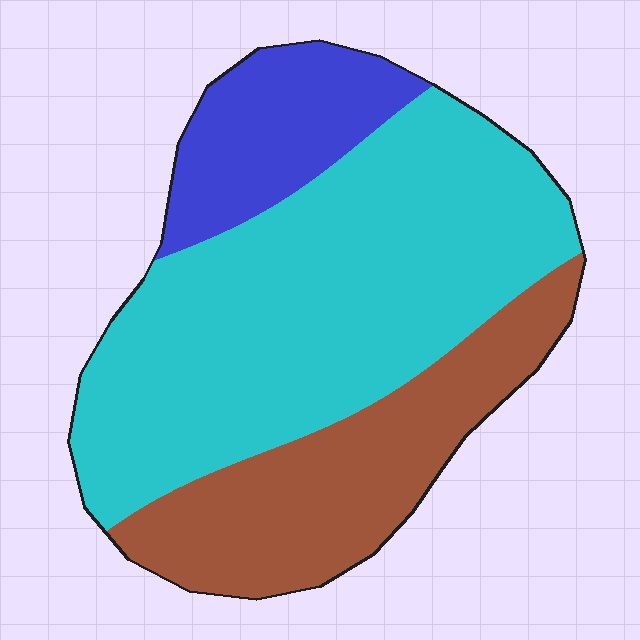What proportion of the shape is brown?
Brown takes up between a quarter and a half of the shape.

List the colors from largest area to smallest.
From largest to smallest: cyan, brown, blue.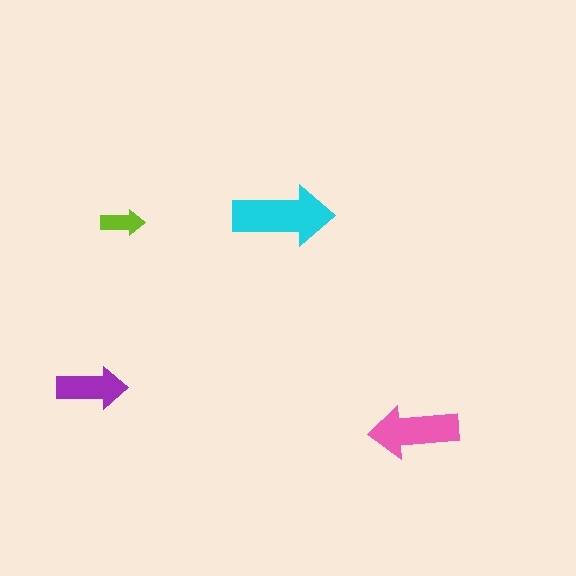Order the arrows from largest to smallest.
the cyan one, the pink one, the purple one, the lime one.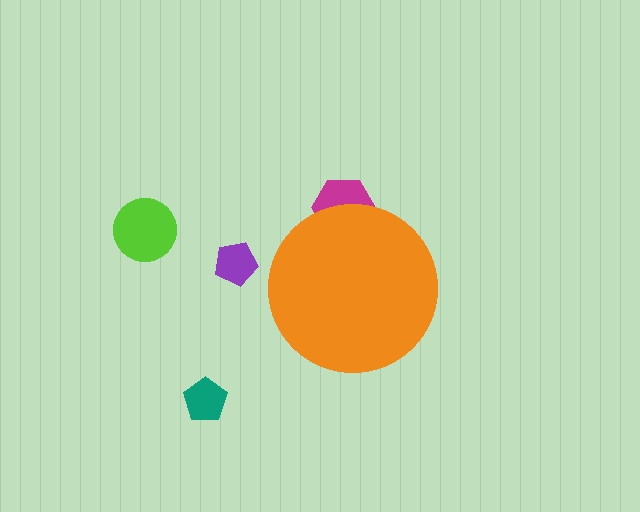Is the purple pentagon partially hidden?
No, the purple pentagon is fully visible.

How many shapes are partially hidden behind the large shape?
1 shape is partially hidden.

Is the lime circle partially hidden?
No, the lime circle is fully visible.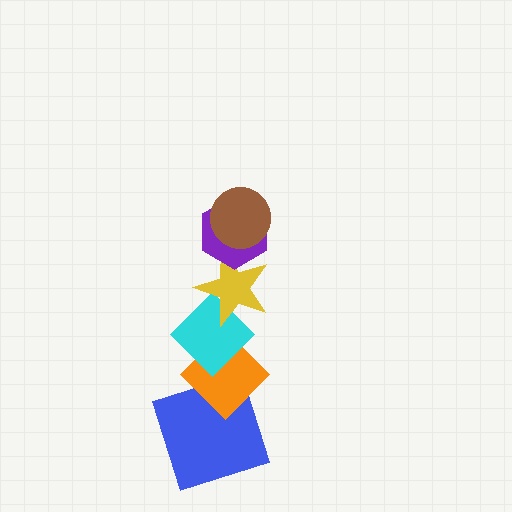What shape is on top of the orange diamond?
The cyan diamond is on top of the orange diamond.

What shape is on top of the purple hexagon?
The brown circle is on top of the purple hexagon.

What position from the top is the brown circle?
The brown circle is 1st from the top.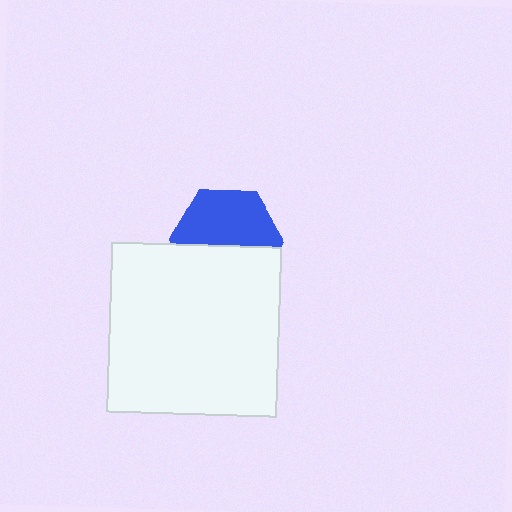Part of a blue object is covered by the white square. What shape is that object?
It is a hexagon.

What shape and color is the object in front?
The object in front is a white square.